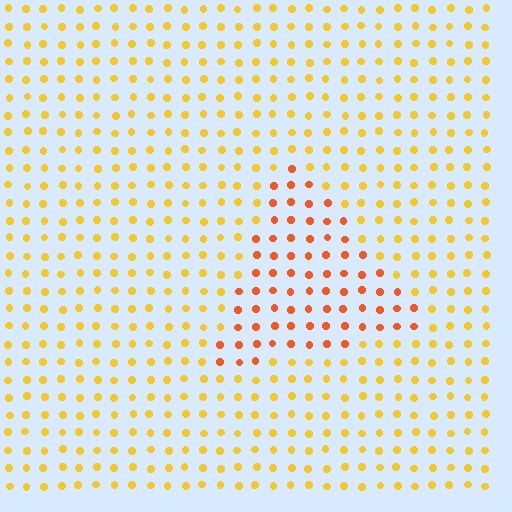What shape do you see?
I see a triangle.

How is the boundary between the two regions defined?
The boundary is defined purely by a slight shift in hue (about 32 degrees). Spacing, size, and orientation are identical on both sides.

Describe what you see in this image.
The image is filled with small yellow elements in a uniform arrangement. A triangle-shaped region is visible where the elements are tinted to a slightly different hue, forming a subtle color boundary.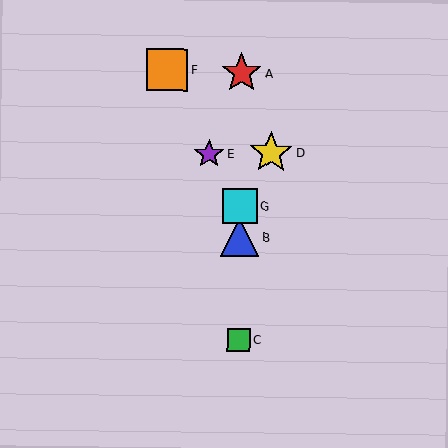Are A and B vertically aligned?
Yes, both are at x≈241.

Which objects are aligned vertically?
Objects A, B, C, G are aligned vertically.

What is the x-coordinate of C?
Object C is at x≈238.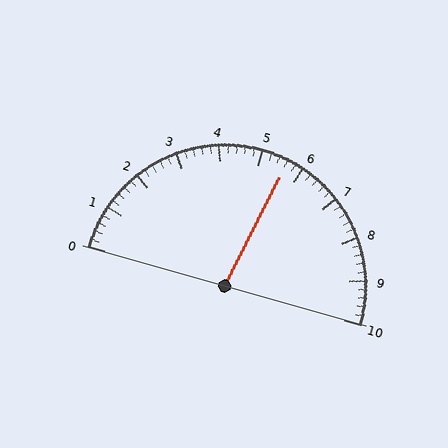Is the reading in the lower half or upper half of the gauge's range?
The reading is in the upper half of the range (0 to 10).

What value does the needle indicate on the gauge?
The needle indicates approximately 5.6.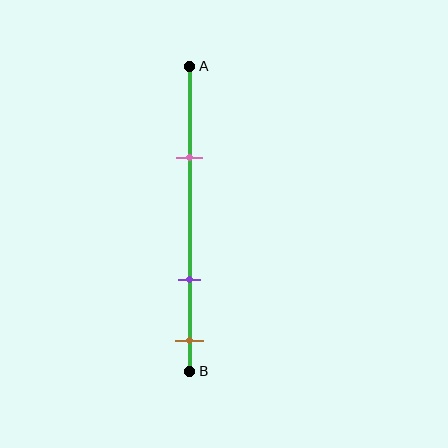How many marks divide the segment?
There are 3 marks dividing the segment.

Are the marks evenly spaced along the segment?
No, the marks are not evenly spaced.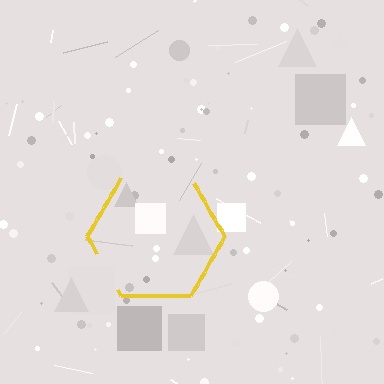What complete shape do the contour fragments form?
The contour fragments form a hexagon.